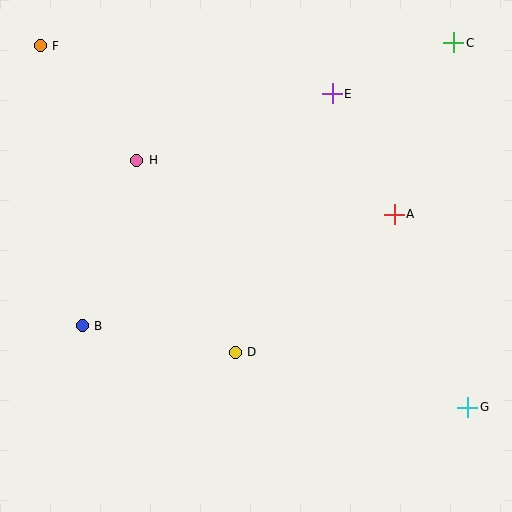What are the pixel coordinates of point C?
Point C is at (454, 43).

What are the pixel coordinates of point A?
Point A is at (394, 214).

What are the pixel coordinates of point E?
Point E is at (332, 94).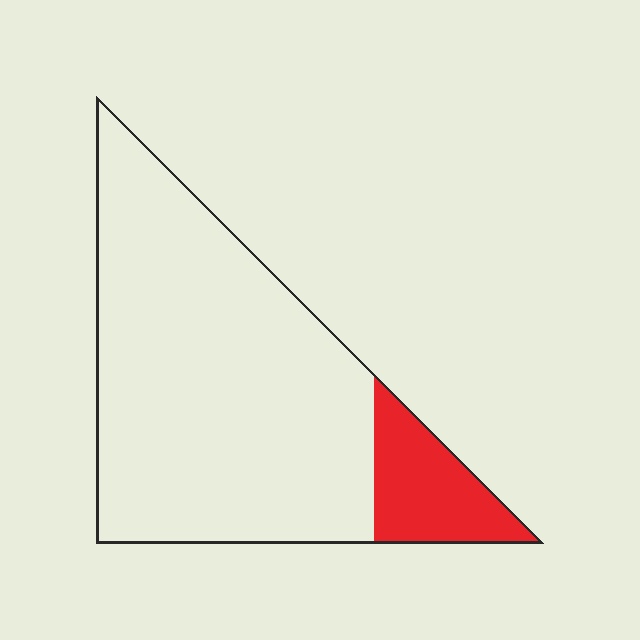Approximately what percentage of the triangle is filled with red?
Approximately 15%.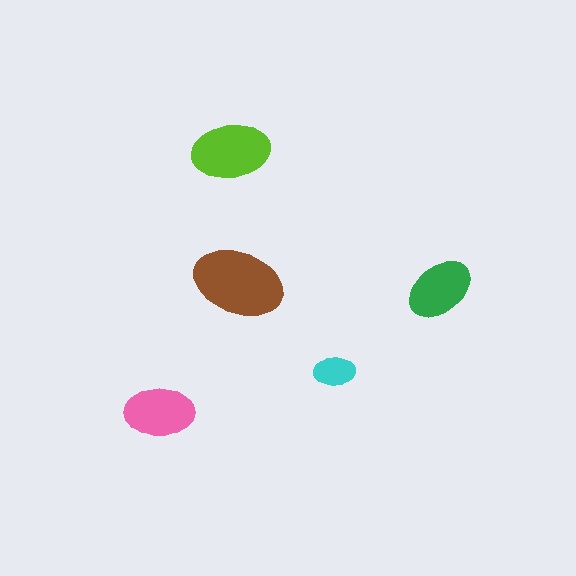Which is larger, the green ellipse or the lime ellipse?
The lime one.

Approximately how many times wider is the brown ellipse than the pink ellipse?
About 1.5 times wider.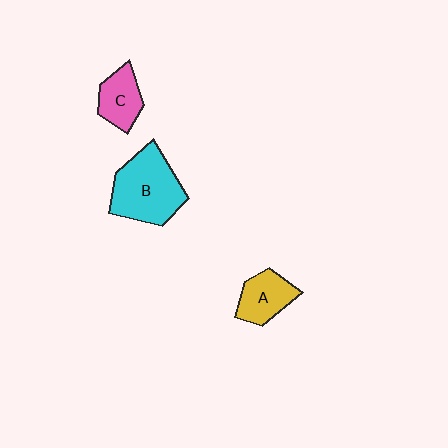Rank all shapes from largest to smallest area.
From largest to smallest: B (cyan), A (yellow), C (pink).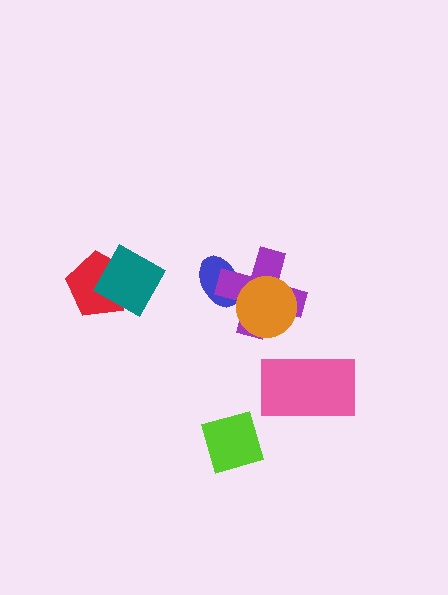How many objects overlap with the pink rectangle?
0 objects overlap with the pink rectangle.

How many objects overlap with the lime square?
0 objects overlap with the lime square.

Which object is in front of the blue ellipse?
The purple cross is in front of the blue ellipse.